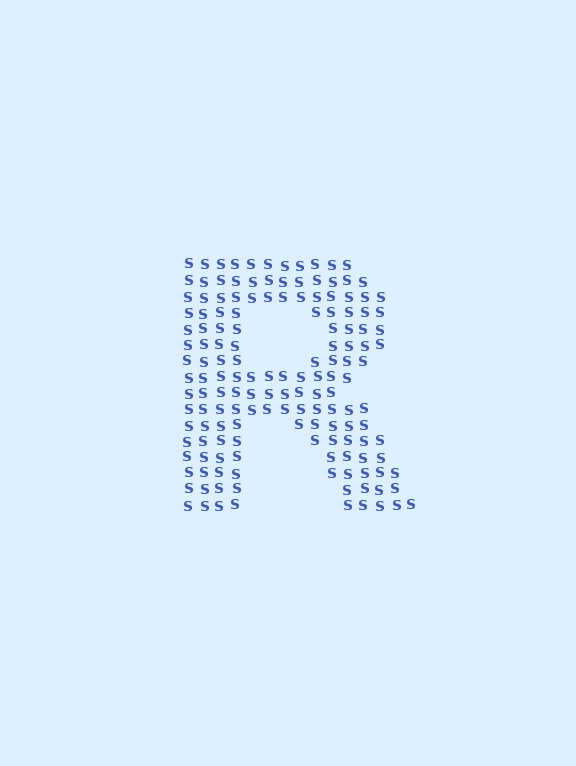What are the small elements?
The small elements are letter S's.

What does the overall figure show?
The overall figure shows the letter R.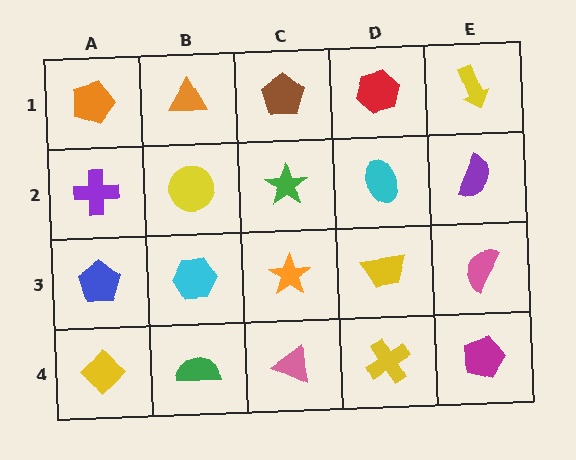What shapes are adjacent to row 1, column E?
A purple semicircle (row 2, column E), a red hexagon (row 1, column D).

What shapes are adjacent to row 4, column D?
A yellow trapezoid (row 3, column D), a pink triangle (row 4, column C), a magenta pentagon (row 4, column E).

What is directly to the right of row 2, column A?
A yellow circle.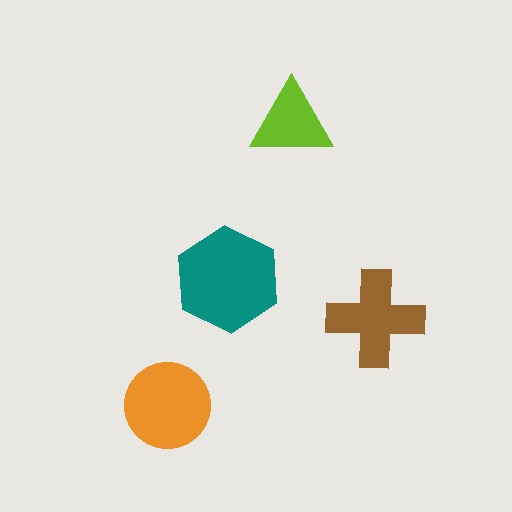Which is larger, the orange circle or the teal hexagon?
The teal hexagon.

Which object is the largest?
The teal hexagon.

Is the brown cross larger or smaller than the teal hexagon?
Smaller.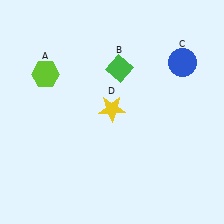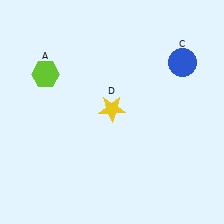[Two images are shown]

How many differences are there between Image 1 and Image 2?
There is 1 difference between the two images.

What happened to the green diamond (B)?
The green diamond (B) was removed in Image 2. It was in the top-right area of Image 1.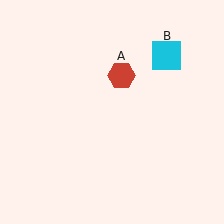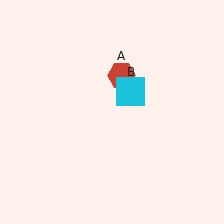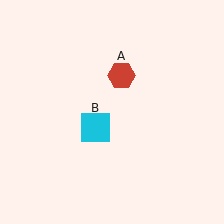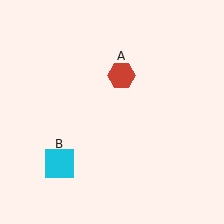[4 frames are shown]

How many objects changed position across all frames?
1 object changed position: cyan square (object B).